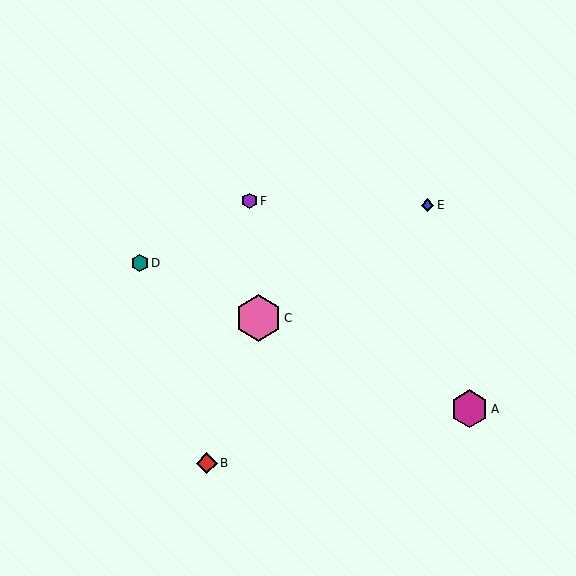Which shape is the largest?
The pink hexagon (labeled C) is the largest.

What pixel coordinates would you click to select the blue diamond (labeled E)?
Click at (428, 205) to select the blue diamond E.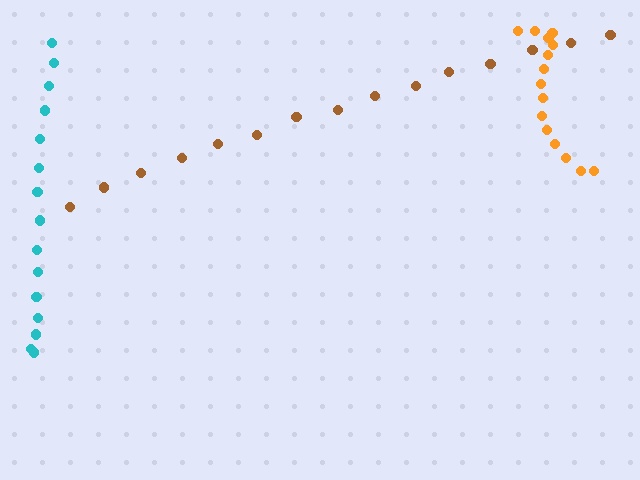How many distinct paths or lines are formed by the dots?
There are 3 distinct paths.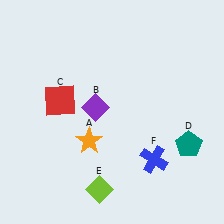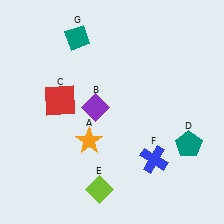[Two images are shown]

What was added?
A teal diamond (G) was added in Image 2.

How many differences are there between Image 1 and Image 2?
There is 1 difference between the two images.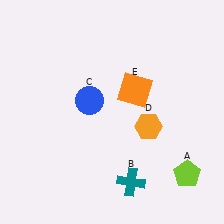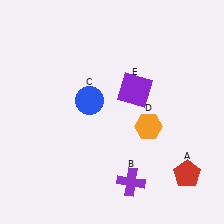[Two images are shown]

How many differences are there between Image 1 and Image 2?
There are 3 differences between the two images.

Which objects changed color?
A changed from lime to red. B changed from teal to purple. E changed from orange to purple.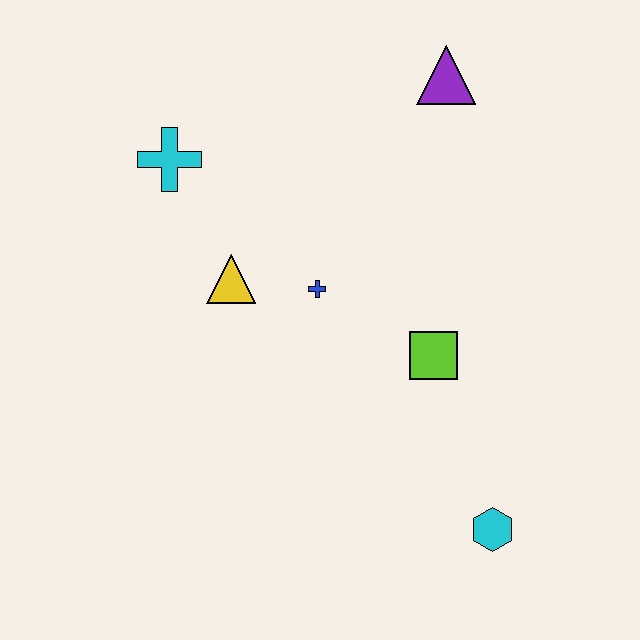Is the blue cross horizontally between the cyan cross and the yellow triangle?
No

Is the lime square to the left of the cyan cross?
No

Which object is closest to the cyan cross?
The yellow triangle is closest to the cyan cross.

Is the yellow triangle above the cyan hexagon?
Yes